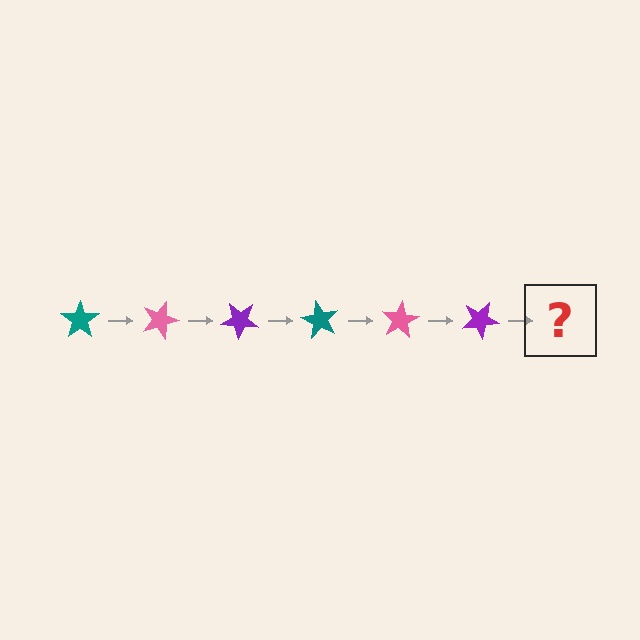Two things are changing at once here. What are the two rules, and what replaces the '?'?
The two rules are that it rotates 20 degrees each step and the color cycles through teal, pink, and purple. The '?' should be a teal star, rotated 120 degrees from the start.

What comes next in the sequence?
The next element should be a teal star, rotated 120 degrees from the start.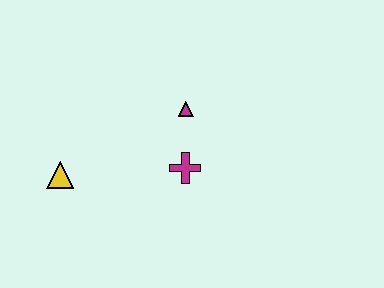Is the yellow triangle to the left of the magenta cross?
Yes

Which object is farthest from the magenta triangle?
The yellow triangle is farthest from the magenta triangle.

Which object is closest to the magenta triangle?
The magenta cross is closest to the magenta triangle.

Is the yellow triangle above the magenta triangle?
No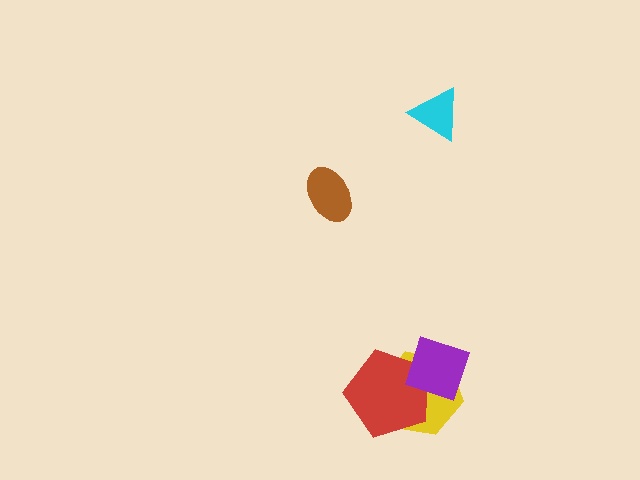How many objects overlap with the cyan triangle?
0 objects overlap with the cyan triangle.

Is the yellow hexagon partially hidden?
Yes, it is partially covered by another shape.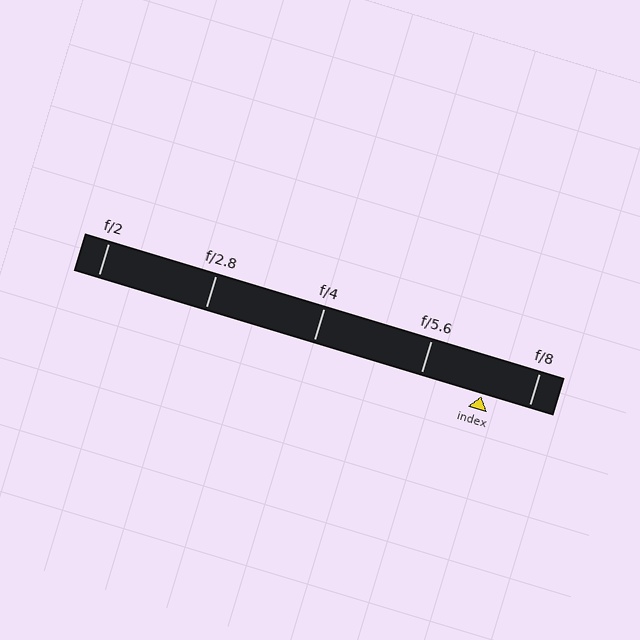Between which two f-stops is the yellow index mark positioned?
The index mark is between f/5.6 and f/8.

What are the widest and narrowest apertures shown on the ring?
The widest aperture shown is f/2 and the narrowest is f/8.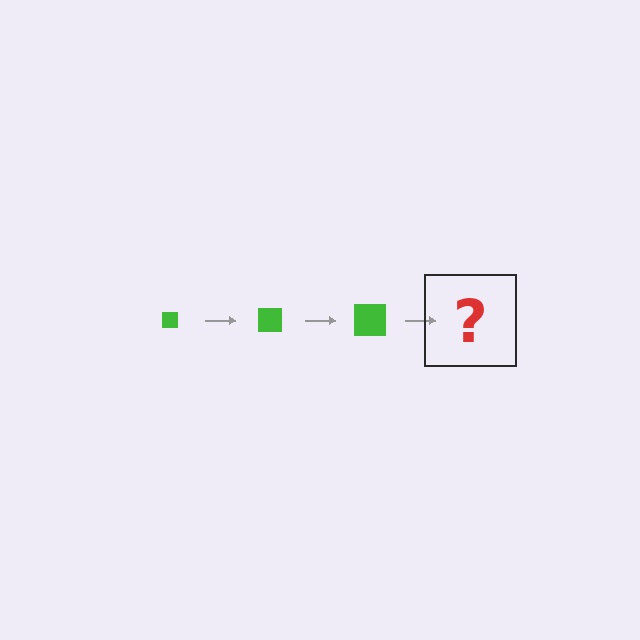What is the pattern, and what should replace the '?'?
The pattern is that the square gets progressively larger each step. The '?' should be a green square, larger than the previous one.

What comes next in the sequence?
The next element should be a green square, larger than the previous one.